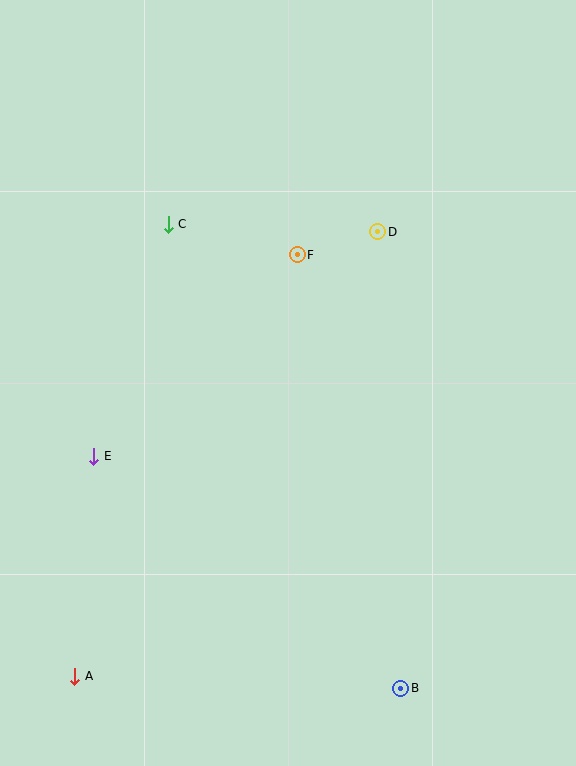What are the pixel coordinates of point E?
Point E is at (94, 456).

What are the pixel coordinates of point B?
Point B is at (401, 688).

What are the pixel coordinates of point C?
Point C is at (168, 224).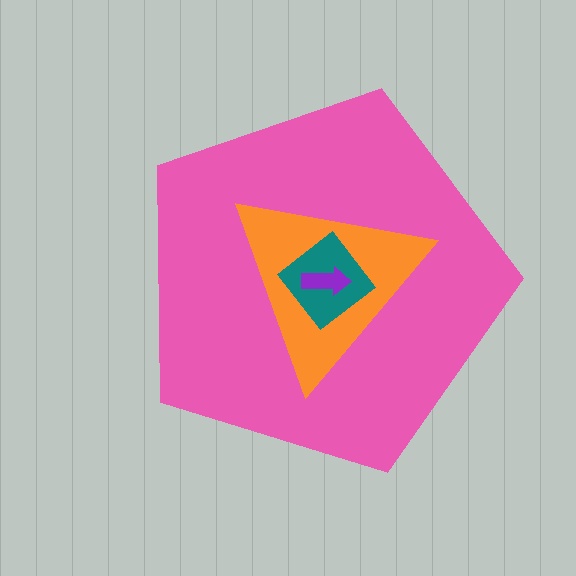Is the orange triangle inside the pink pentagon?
Yes.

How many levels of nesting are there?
4.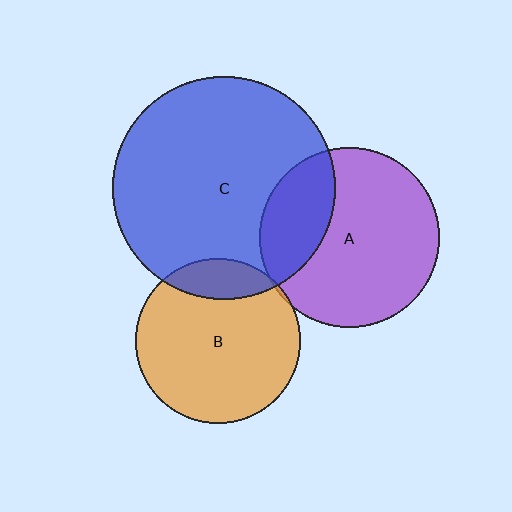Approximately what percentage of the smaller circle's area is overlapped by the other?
Approximately 25%.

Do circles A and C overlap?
Yes.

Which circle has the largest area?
Circle C (blue).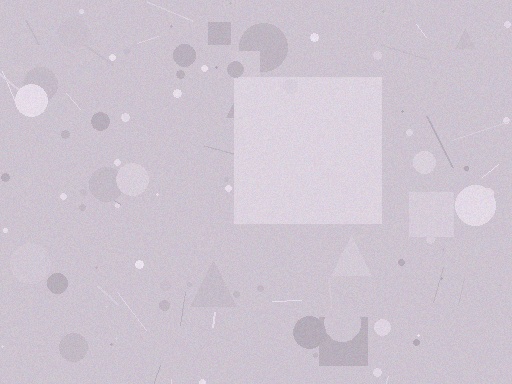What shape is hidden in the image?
A square is hidden in the image.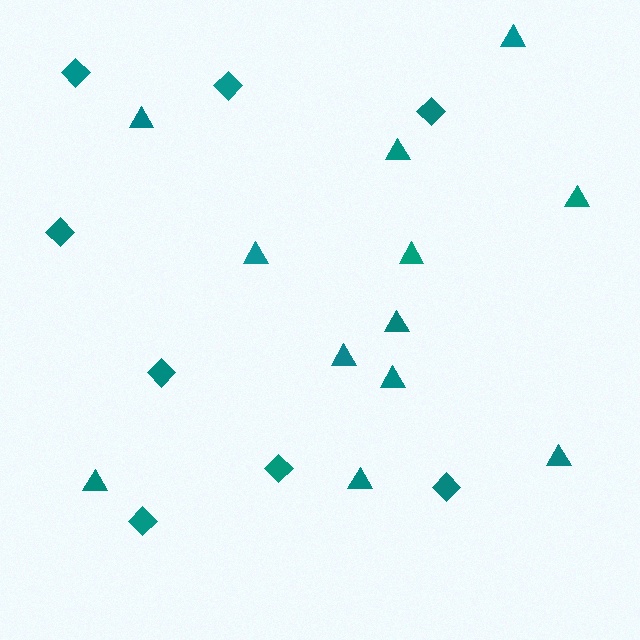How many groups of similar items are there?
There are 2 groups: one group of diamonds (8) and one group of triangles (12).